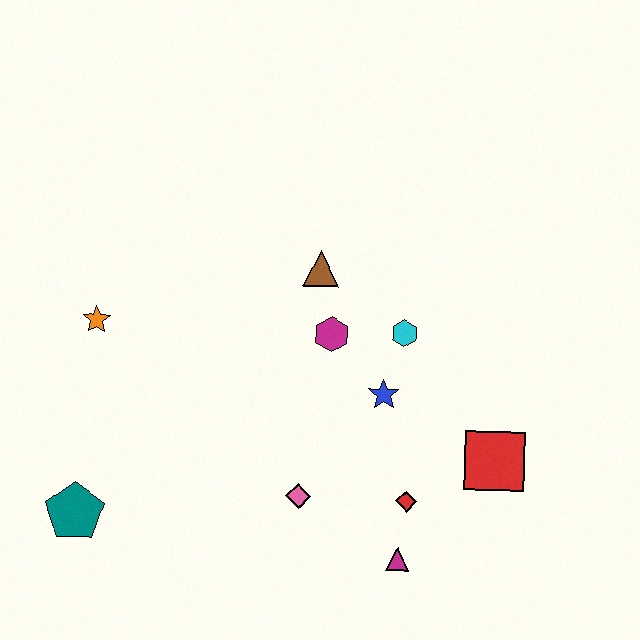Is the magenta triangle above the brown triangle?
No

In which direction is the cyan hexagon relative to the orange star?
The cyan hexagon is to the right of the orange star.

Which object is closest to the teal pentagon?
The orange star is closest to the teal pentagon.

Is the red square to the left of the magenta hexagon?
No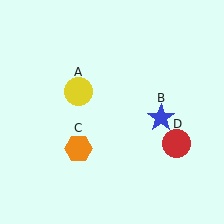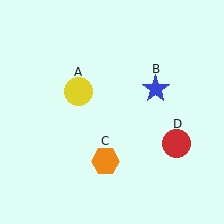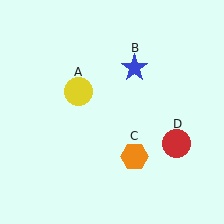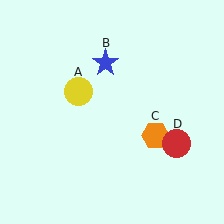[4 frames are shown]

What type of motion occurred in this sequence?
The blue star (object B), orange hexagon (object C) rotated counterclockwise around the center of the scene.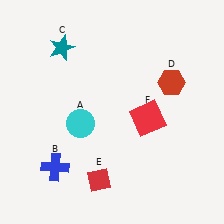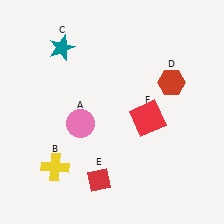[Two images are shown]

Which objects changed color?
A changed from cyan to pink. B changed from blue to yellow.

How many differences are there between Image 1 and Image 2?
There are 2 differences between the two images.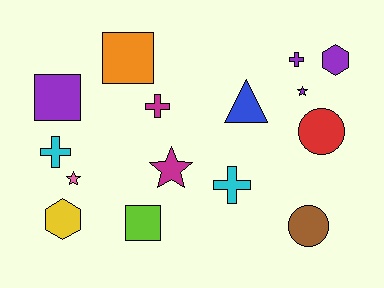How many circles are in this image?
There are 2 circles.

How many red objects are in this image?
There is 1 red object.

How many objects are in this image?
There are 15 objects.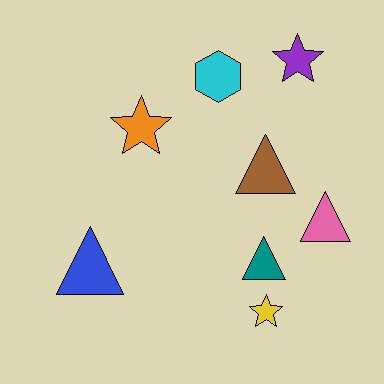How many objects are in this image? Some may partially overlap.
There are 8 objects.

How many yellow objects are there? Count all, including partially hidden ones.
There is 1 yellow object.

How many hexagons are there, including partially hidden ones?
There is 1 hexagon.